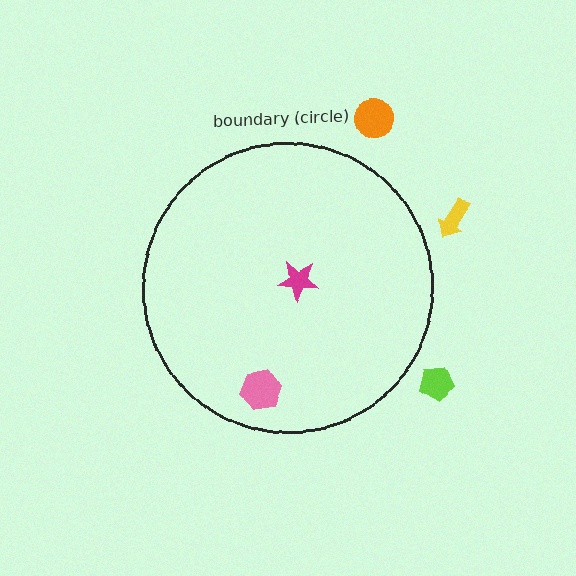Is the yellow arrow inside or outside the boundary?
Outside.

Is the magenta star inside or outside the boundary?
Inside.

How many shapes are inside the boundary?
2 inside, 3 outside.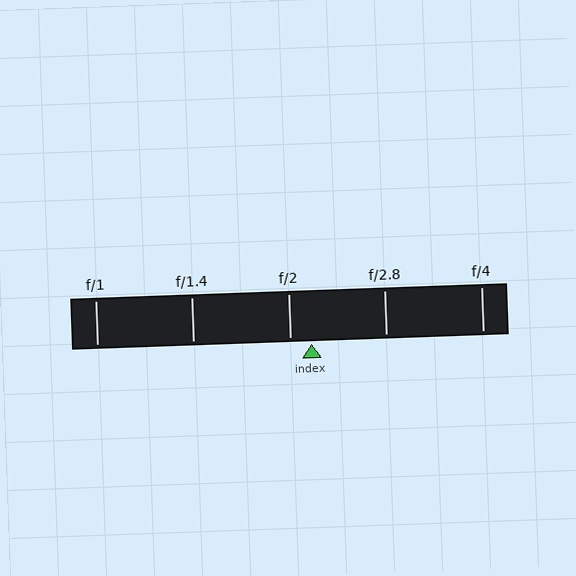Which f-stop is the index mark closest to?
The index mark is closest to f/2.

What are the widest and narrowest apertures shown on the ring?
The widest aperture shown is f/1 and the narrowest is f/4.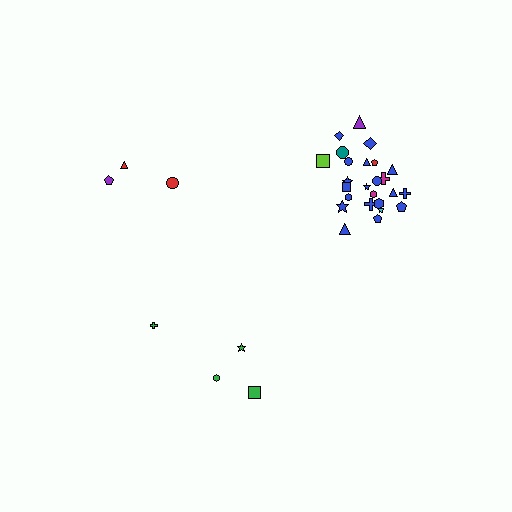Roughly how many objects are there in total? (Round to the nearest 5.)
Roughly 30 objects in total.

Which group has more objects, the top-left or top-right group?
The top-right group.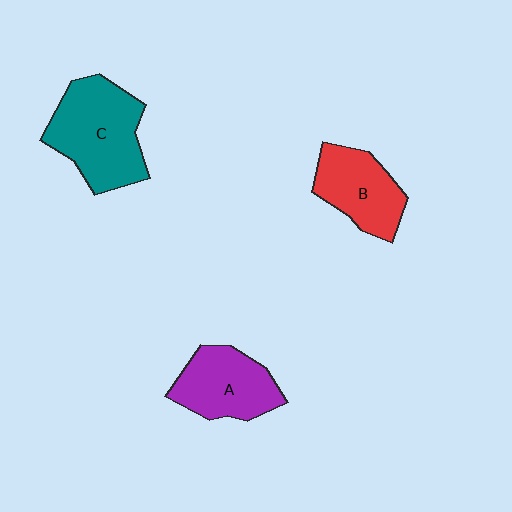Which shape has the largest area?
Shape C (teal).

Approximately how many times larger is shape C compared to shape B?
Approximately 1.4 times.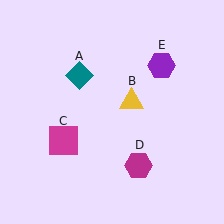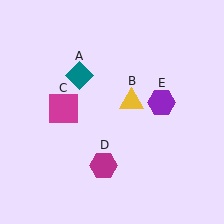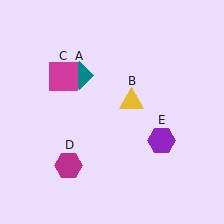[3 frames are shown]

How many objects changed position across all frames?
3 objects changed position: magenta square (object C), magenta hexagon (object D), purple hexagon (object E).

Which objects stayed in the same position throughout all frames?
Teal diamond (object A) and yellow triangle (object B) remained stationary.